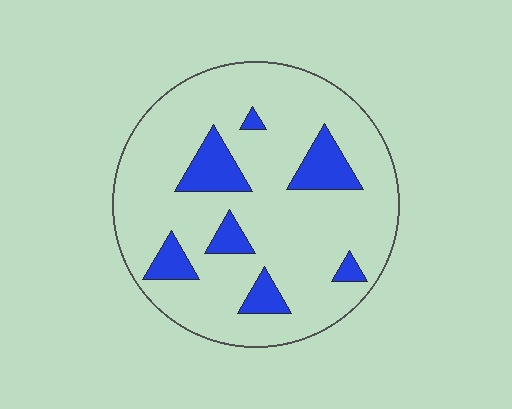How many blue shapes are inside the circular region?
7.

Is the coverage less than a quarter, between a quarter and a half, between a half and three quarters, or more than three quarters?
Less than a quarter.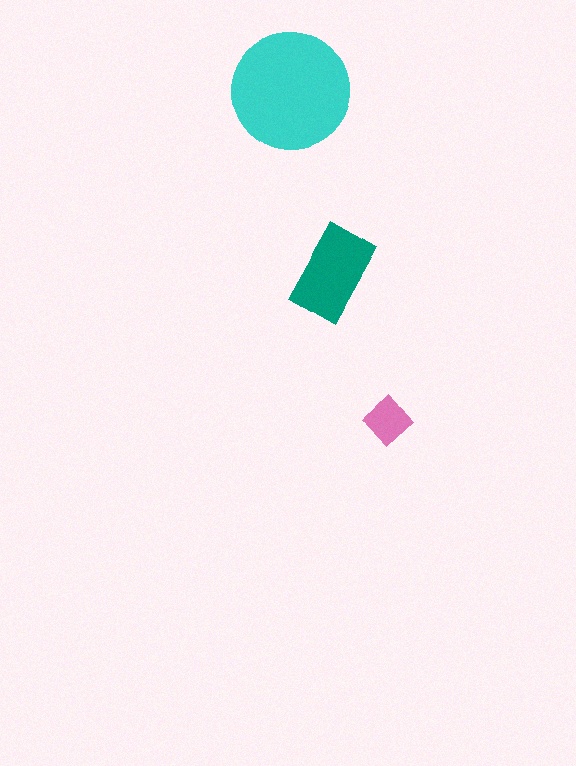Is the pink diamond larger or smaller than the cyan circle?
Smaller.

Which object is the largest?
The cyan circle.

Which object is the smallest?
The pink diamond.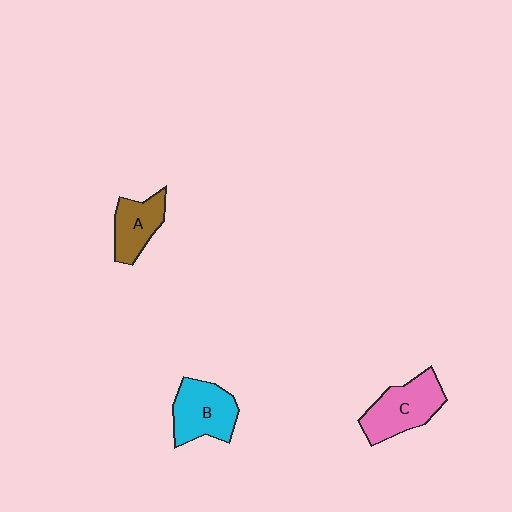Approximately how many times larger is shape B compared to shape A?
Approximately 1.3 times.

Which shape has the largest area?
Shape C (pink).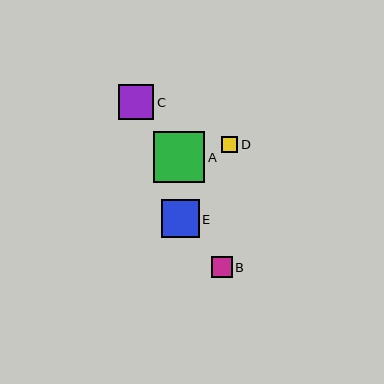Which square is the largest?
Square A is the largest with a size of approximately 51 pixels.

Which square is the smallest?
Square D is the smallest with a size of approximately 16 pixels.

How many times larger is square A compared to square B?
Square A is approximately 2.5 times the size of square B.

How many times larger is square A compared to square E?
Square A is approximately 1.4 times the size of square E.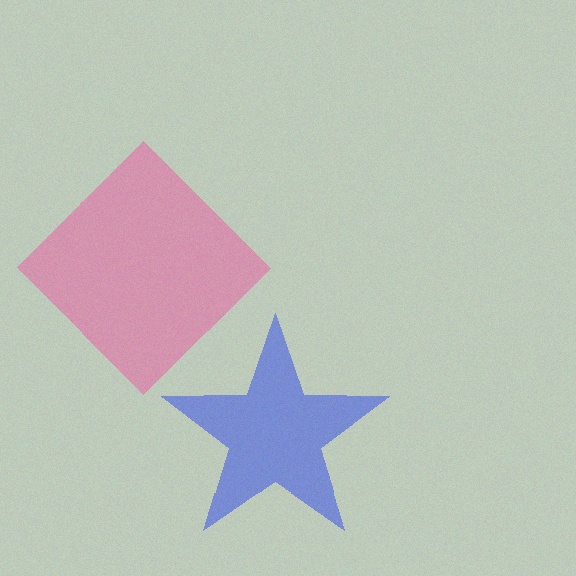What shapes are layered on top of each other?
The layered shapes are: a pink diamond, a blue star.